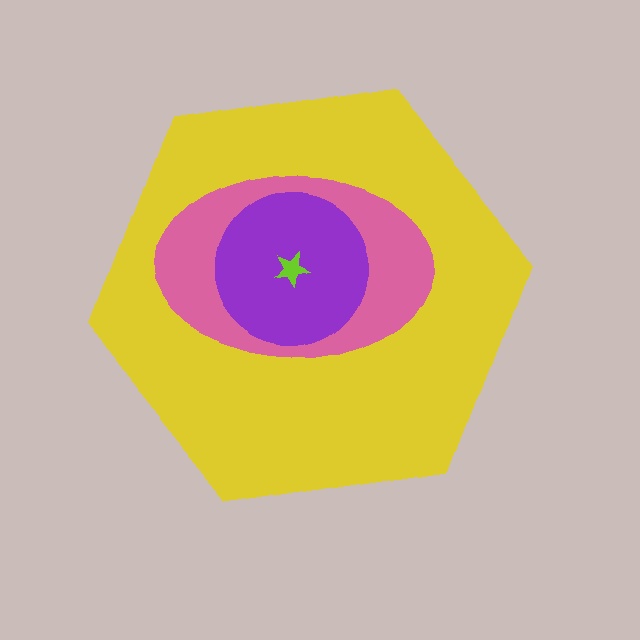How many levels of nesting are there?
4.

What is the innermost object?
The lime star.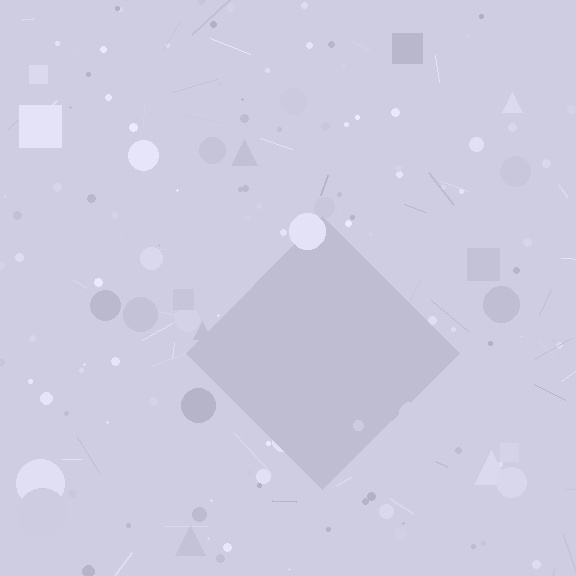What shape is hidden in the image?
A diamond is hidden in the image.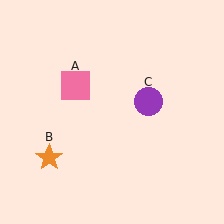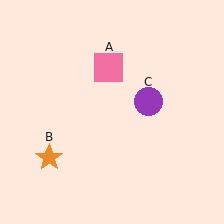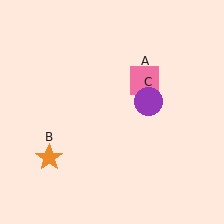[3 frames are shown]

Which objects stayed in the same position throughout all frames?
Orange star (object B) and purple circle (object C) remained stationary.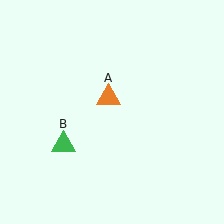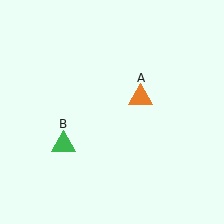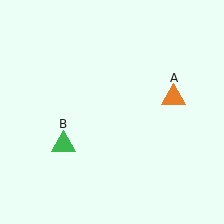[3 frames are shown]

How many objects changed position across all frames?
1 object changed position: orange triangle (object A).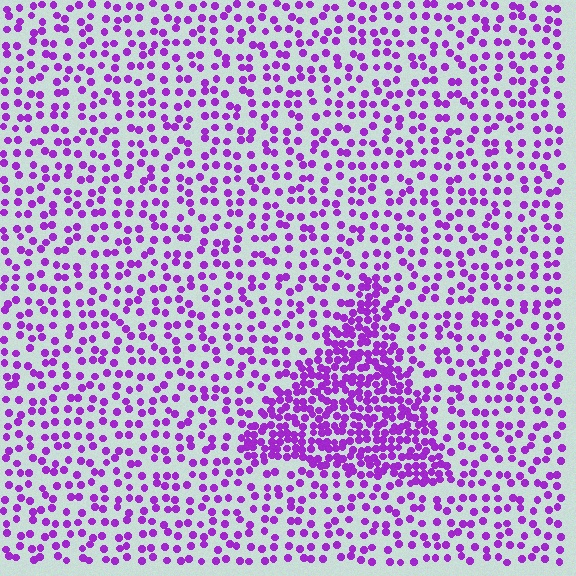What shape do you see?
I see a triangle.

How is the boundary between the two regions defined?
The boundary is defined by a change in element density (approximately 2.3x ratio). All elements are the same color, size, and shape.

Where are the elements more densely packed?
The elements are more densely packed inside the triangle boundary.